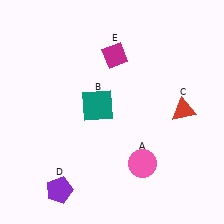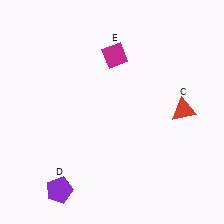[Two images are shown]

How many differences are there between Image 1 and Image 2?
There are 2 differences between the two images.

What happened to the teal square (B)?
The teal square (B) was removed in Image 2. It was in the top-left area of Image 1.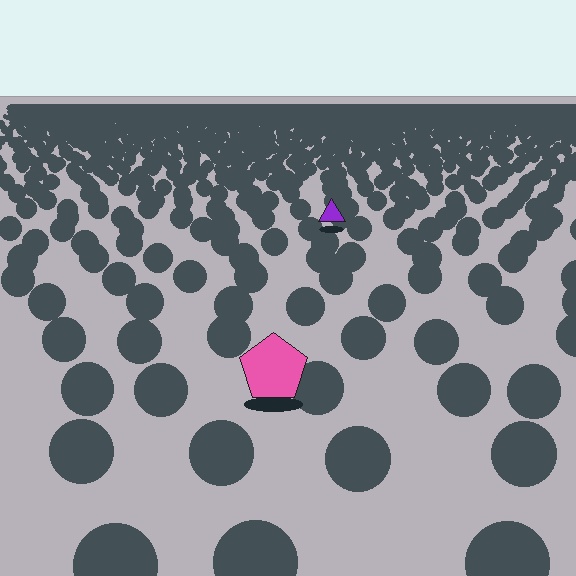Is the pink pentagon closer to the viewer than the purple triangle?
Yes. The pink pentagon is closer — you can tell from the texture gradient: the ground texture is coarser near it.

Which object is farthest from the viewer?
The purple triangle is farthest from the viewer. It appears smaller and the ground texture around it is denser.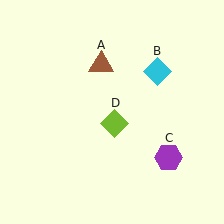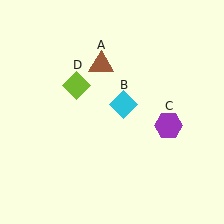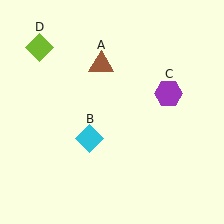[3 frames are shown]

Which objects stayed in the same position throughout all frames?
Brown triangle (object A) remained stationary.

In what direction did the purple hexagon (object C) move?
The purple hexagon (object C) moved up.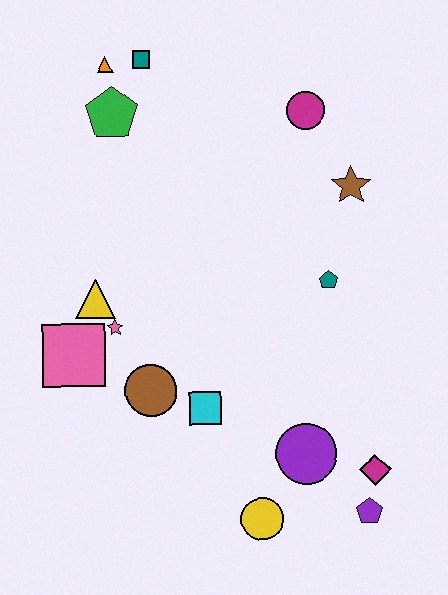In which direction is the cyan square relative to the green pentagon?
The cyan square is below the green pentagon.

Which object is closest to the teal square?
The orange triangle is closest to the teal square.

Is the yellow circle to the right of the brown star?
No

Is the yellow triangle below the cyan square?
No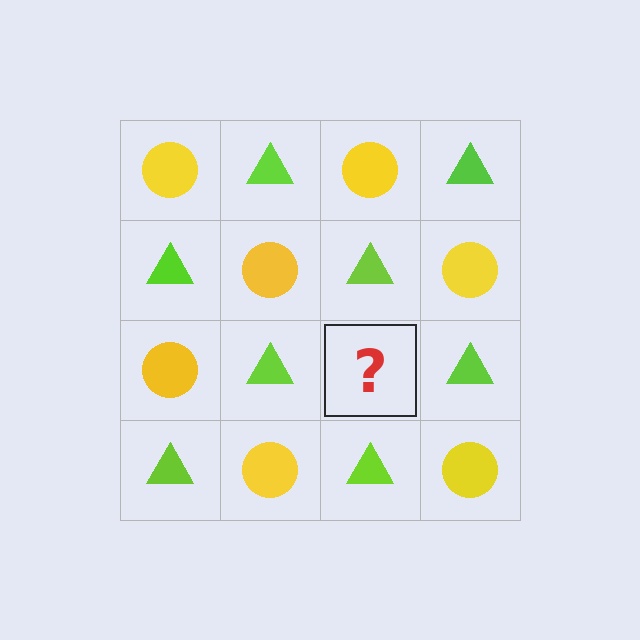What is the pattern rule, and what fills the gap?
The rule is that it alternates yellow circle and lime triangle in a checkerboard pattern. The gap should be filled with a yellow circle.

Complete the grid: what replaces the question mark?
The question mark should be replaced with a yellow circle.